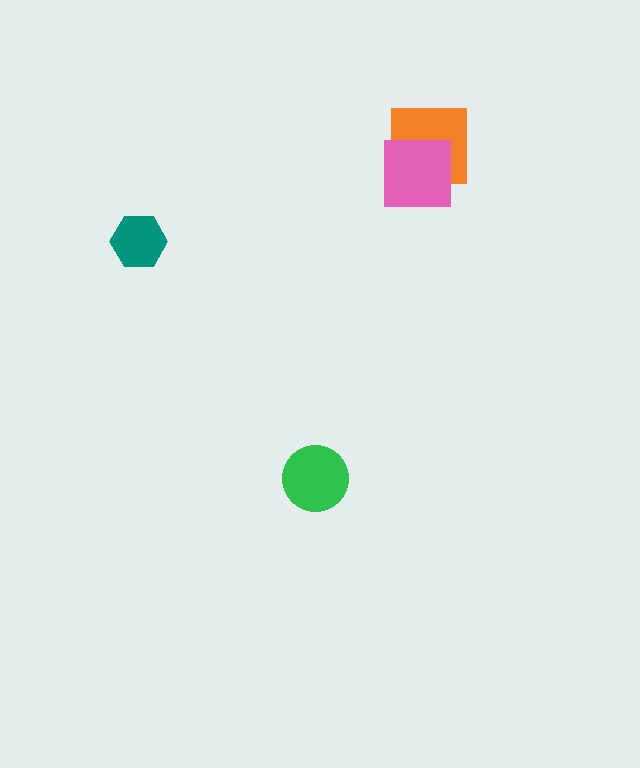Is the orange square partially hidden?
Yes, it is partially covered by another shape.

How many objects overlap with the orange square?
1 object overlaps with the orange square.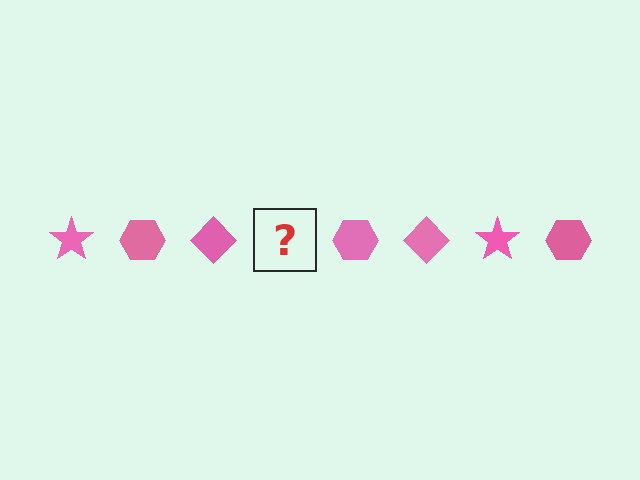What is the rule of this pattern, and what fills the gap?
The rule is that the pattern cycles through star, hexagon, diamond shapes in pink. The gap should be filled with a pink star.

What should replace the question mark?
The question mark should be replaced with a pink star.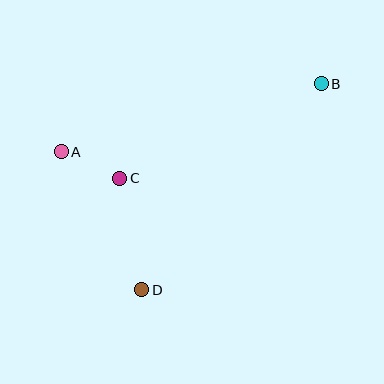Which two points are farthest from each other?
Points B and D are farthest from each other.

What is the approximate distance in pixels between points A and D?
The distance between A and D is approximately 160 pixels.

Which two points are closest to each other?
Points A and C are closest to each other.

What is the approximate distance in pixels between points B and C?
The distance between B and C is approximately 222 pixels.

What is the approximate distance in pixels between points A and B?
The distance between A and B is approximately 269 pixels.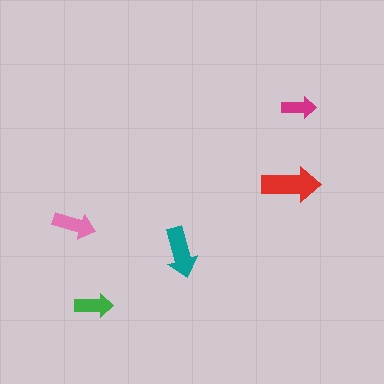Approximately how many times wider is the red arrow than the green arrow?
About 1.5 times wider.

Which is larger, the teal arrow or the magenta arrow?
The teal one.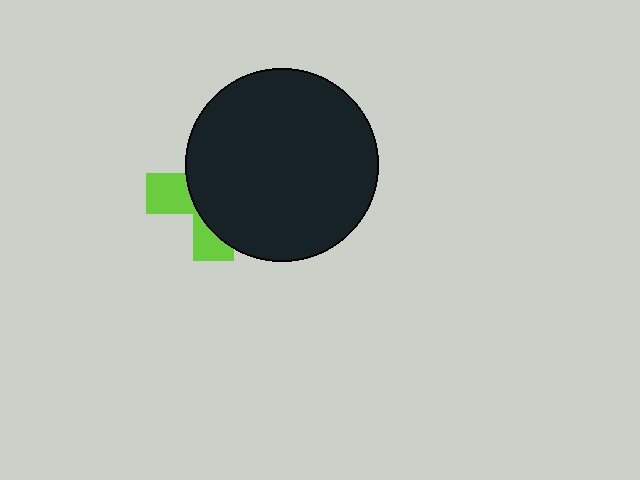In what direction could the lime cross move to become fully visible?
The lime cross could move left. That would shift it out from behind the black circle entirely.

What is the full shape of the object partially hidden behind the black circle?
The partially hidden object is a lime cross.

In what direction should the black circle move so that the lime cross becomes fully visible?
The black circle should move right. That is the shortest direction to clear the overlap and leave the lime cross fully visible.